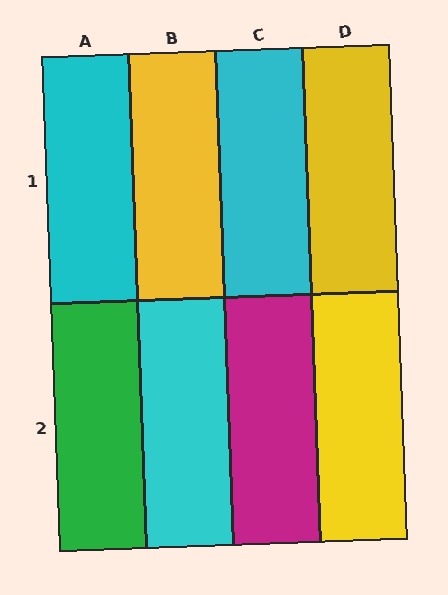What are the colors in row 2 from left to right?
Green, cyan, magenta, yellow.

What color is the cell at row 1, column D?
Yellow.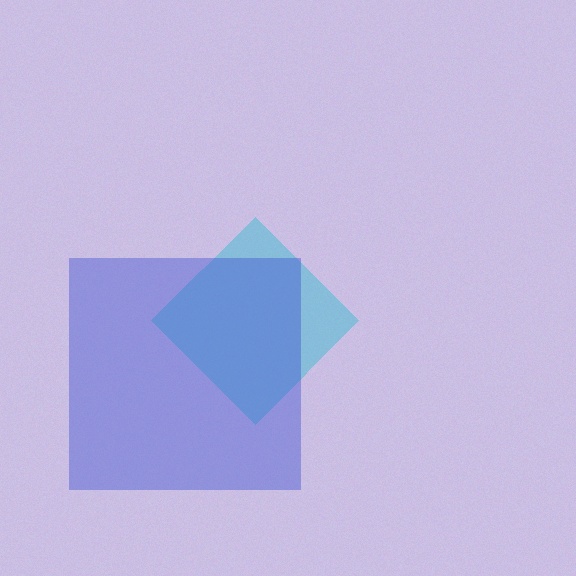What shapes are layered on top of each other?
The layered shapes are: a cyan diamond, a blue square.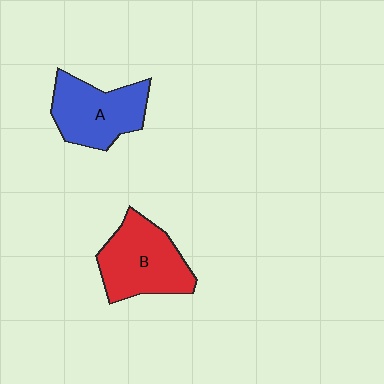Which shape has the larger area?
Shape B (red).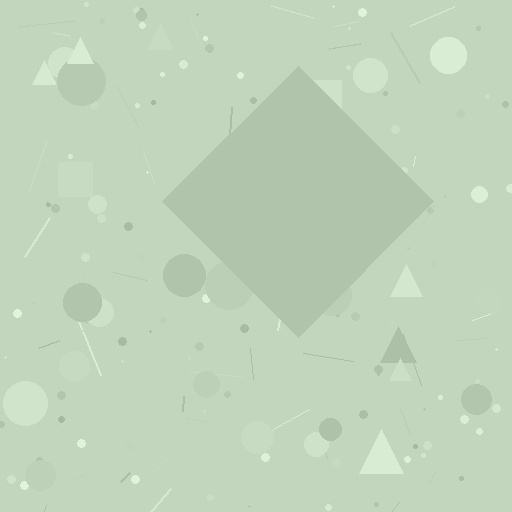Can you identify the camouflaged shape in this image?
The camouflaged shape is a diamond.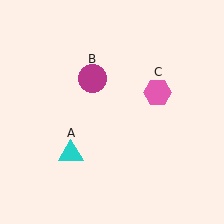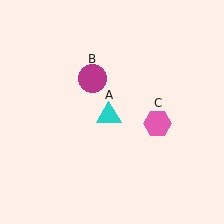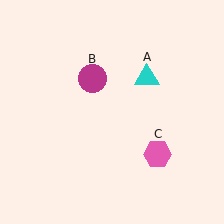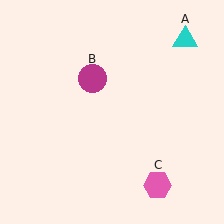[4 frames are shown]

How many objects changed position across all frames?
2 objects changed position: cyan triangle (object A), pink hexagon (object C).